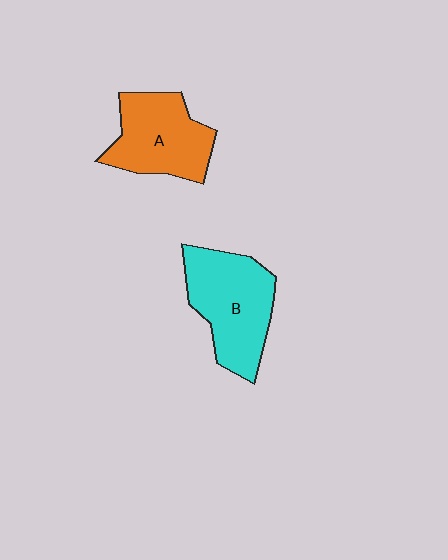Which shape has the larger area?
Shape B (cyan).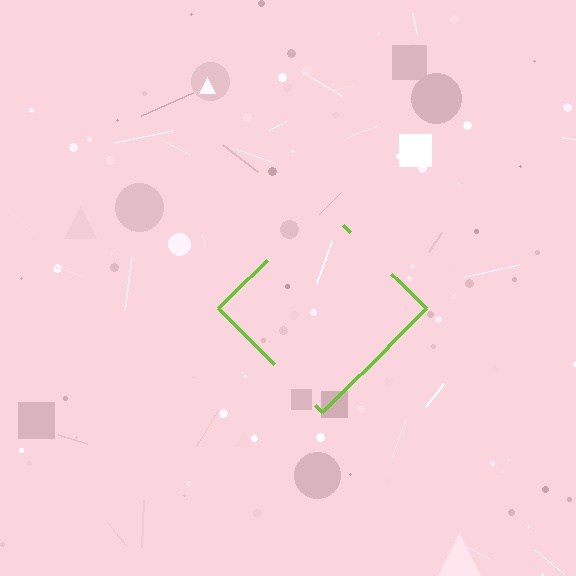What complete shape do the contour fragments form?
The contour fragments form a diamond.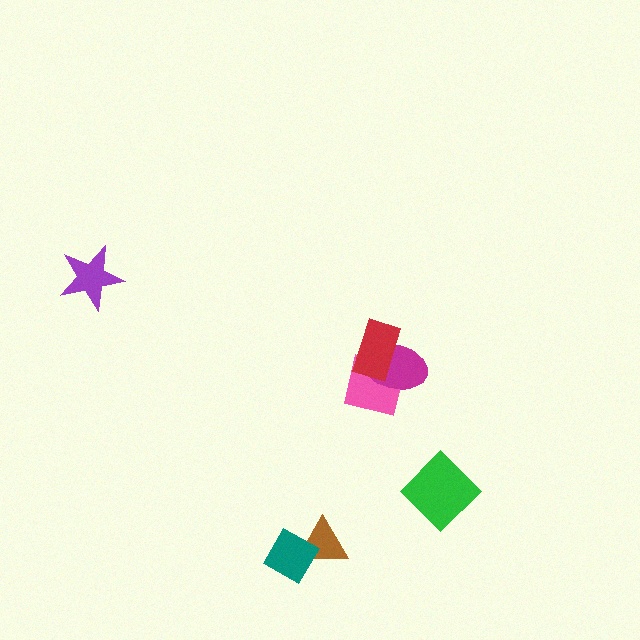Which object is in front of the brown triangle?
The teal diamond is in front of the brown triangle.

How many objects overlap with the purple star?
0 objects overlap with the purple star.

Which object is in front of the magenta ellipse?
The red rectangle is in front of the magenta ellipse.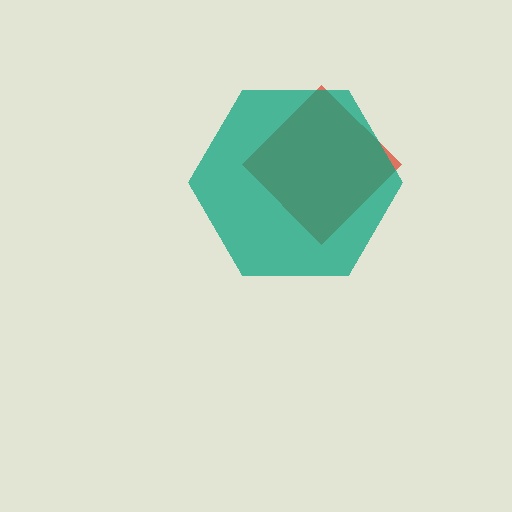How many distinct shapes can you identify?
There are 2 distinct shapes: a red diamond, a teal hexagon.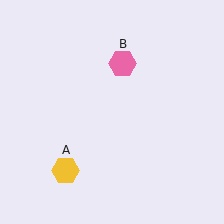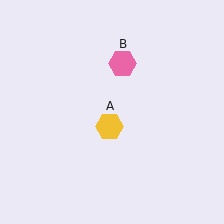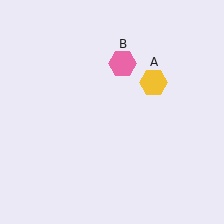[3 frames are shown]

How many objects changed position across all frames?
1 object changed position: yellow hexagon (object A).